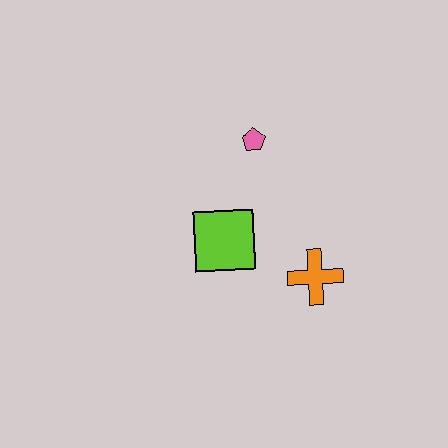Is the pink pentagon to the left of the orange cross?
Yes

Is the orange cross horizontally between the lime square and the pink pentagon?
No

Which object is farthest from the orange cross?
The pink pentagon is farthest from the orange cross.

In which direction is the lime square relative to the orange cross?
The lime square is to the left of the orange cross.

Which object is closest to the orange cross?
The lime square is closest to the orange cross.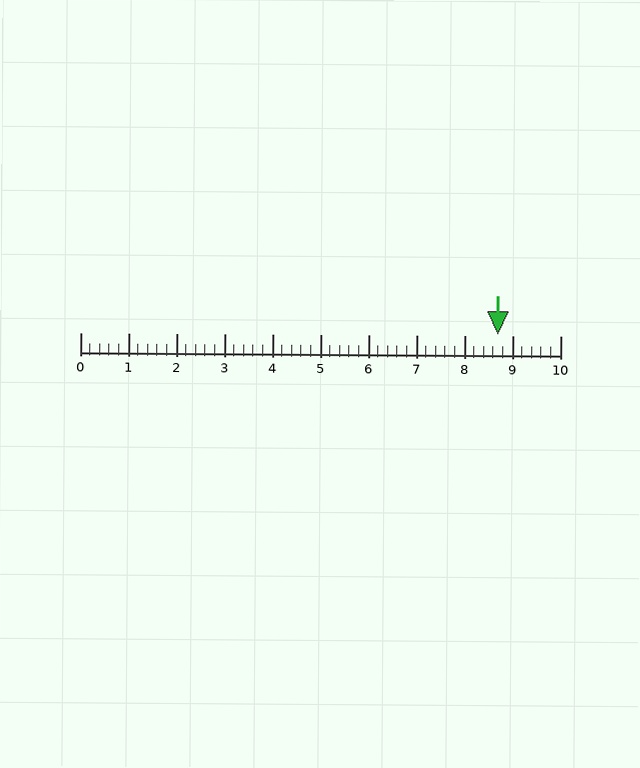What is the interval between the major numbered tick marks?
The major tick marks are spaced 1 units apart.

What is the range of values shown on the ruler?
The ruler shows values from 0 to 10.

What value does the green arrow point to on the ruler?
The green arrow points to approximately 8.7.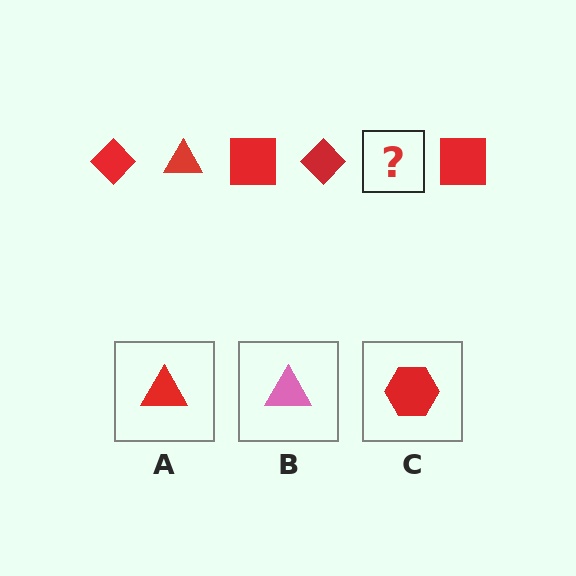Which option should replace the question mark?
Option A.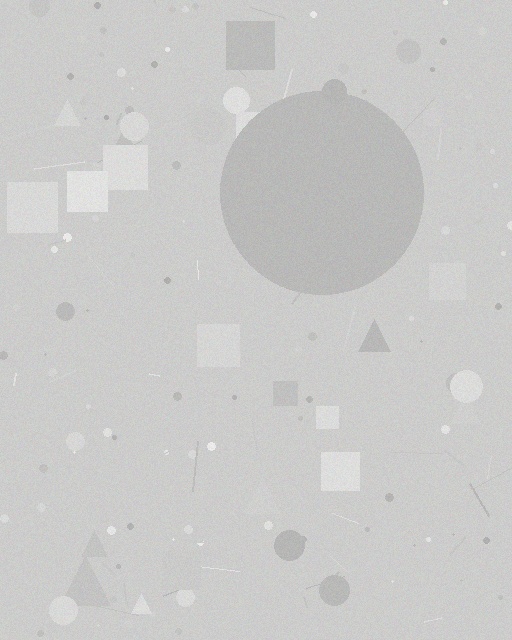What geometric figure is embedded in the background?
A circle is embedded in the background.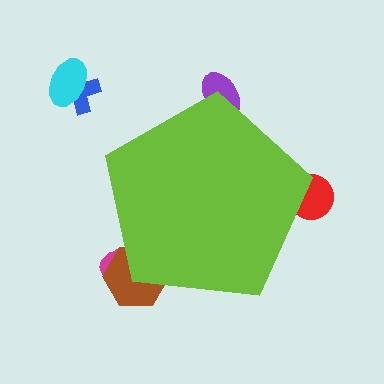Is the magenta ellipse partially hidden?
Yes, the magenta ellipse is partially hidden behind the lime pentagon.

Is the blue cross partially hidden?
No, the blue cross is fully visible.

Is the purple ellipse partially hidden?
Yes, the purple ellipse is partially hidden behind the lime pentagon.